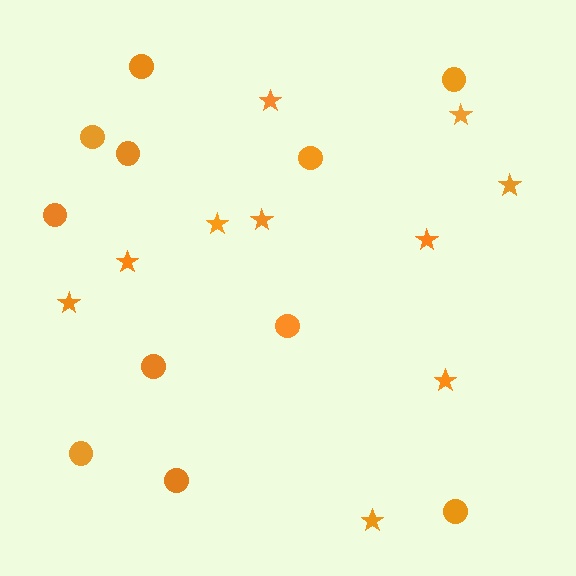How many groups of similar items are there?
There are 2 groups: one group of circles (11) and one group of stars (10).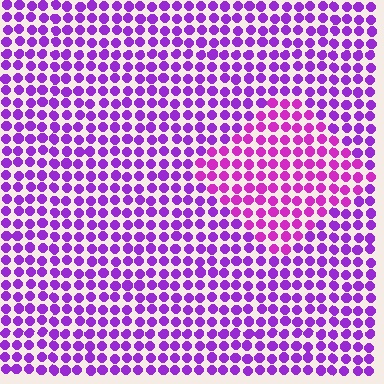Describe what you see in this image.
The image is filled with small purple elements in a uniform arrangement. A diamond-shaped region is visible where the elements are tinted to a slightly different hue, forming a subtle color boundary.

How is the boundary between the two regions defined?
The boundary is defined purely by a slight shift in hue (about 26 degrees). Spacing, size, and orientation are identical on both sides.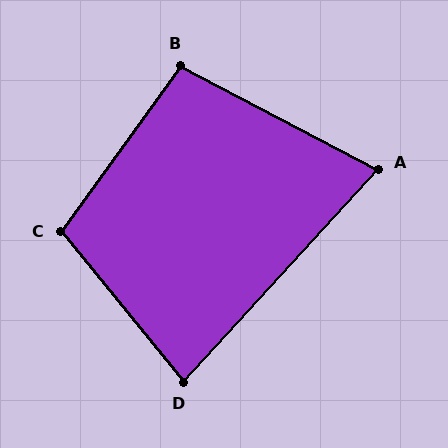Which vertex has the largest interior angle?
C, at approximately 105 degrees.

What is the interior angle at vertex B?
Approximately 98 degrees (obtuse).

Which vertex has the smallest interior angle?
A, at approximately 75 degrees.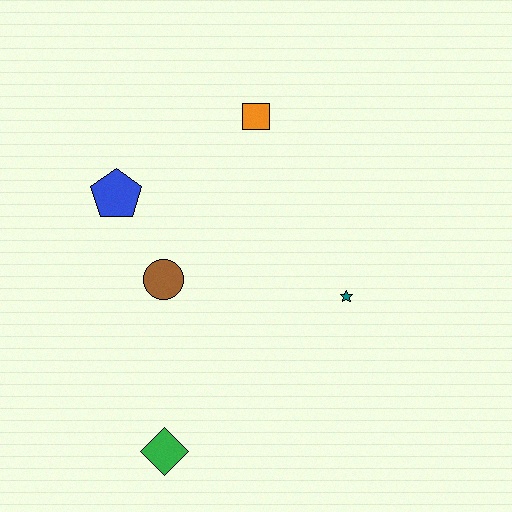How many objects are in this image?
There are 5 objects.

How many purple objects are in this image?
There are no purple objects.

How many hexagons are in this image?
There are no hexagons.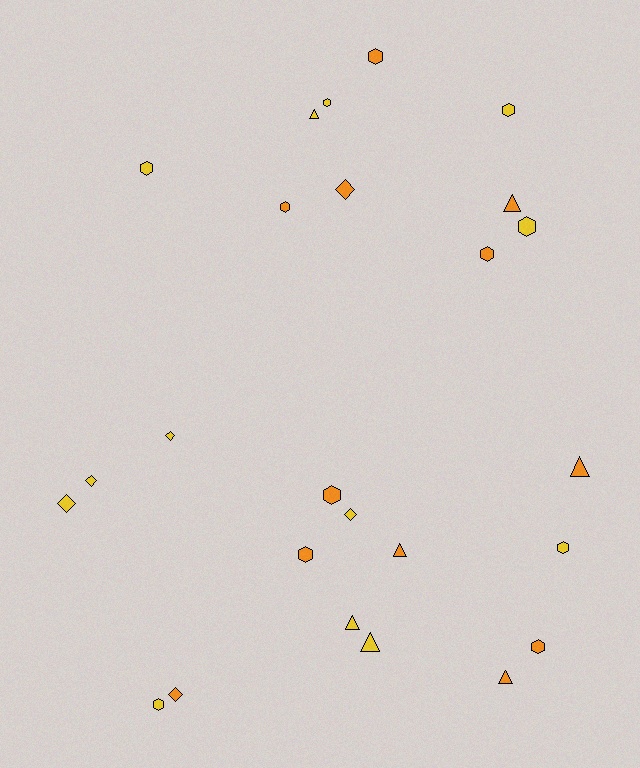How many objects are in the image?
There are 25 objects.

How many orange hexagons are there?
There are 6 orange hexagons.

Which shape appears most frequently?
Hexagon, with 12 objects.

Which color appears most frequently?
Yellow, with 13 objects.